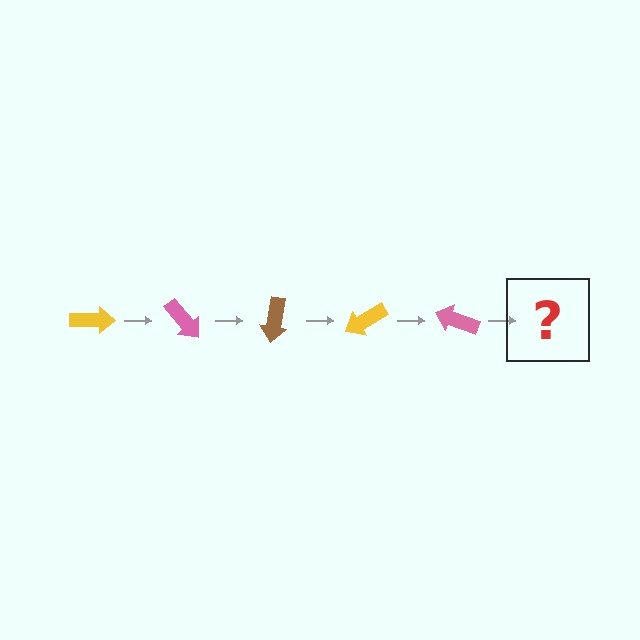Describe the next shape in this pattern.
It should be a brown arrow, rotated 250 degrees from the start.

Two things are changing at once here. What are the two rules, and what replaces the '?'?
The two rules are that it rotates 50 degrees each step and the color cycles through yellow, pink, and brown. The '?' should be a brown arrow, rotated 250 degrees from the start.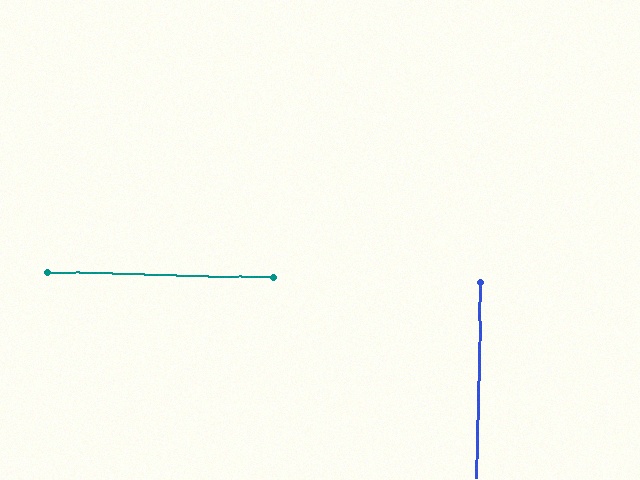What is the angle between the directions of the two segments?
Approximately 89 degrees.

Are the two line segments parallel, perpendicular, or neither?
Perpendicular — they meet at approximately 89°.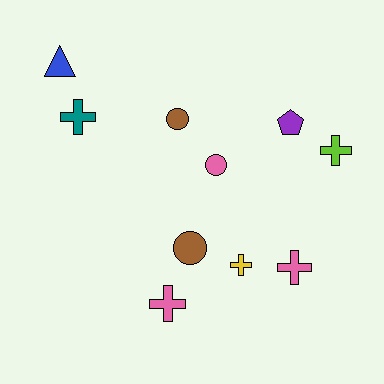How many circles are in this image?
There are 3 circles.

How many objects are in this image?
There are 10 objects.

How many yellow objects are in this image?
There is 1 yellow object.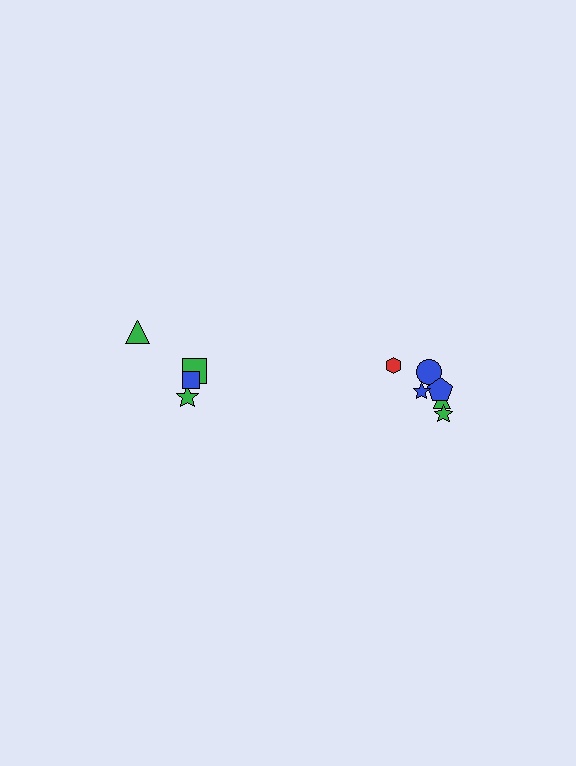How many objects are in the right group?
There are 6 objects.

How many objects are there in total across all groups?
There are 10 objects.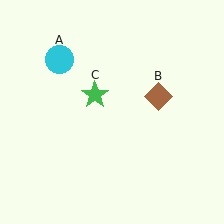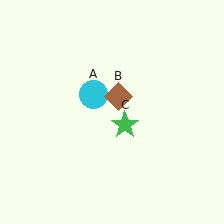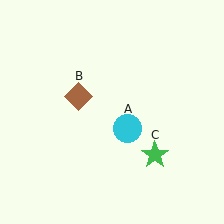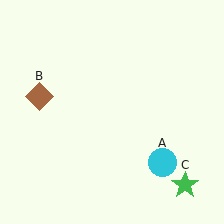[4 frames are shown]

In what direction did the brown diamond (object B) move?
The brown diamond (object B) moved left.